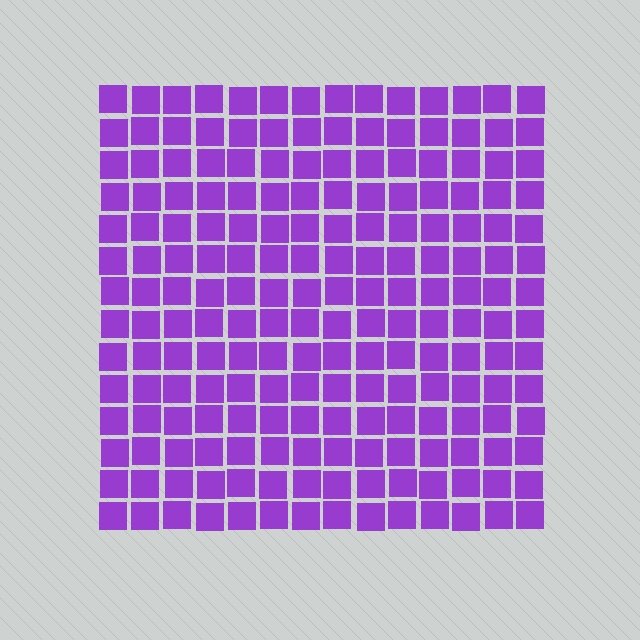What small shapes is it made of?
It is made of small squares.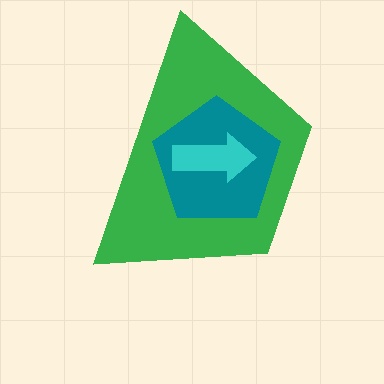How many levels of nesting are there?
3.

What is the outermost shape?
The green trapezoid.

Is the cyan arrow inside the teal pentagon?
Yes.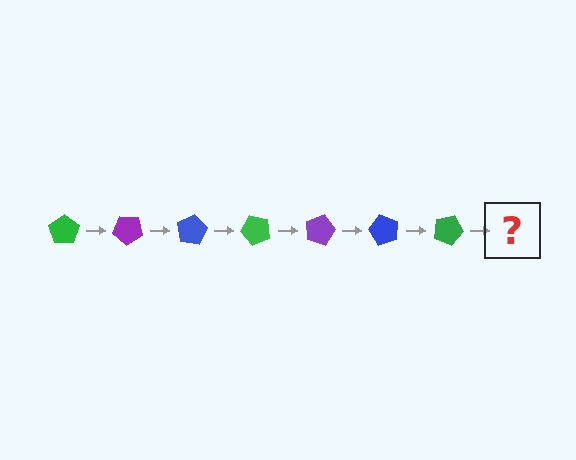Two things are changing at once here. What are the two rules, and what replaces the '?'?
The two rules are that it rotates 40 degrees each step and the color cycles through green, purple, and blue. The '?' should be a purple pentagon, rotated 280 degrees from the start.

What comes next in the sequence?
The next element should be a purple pentagon, rotated 280 degrees from the start.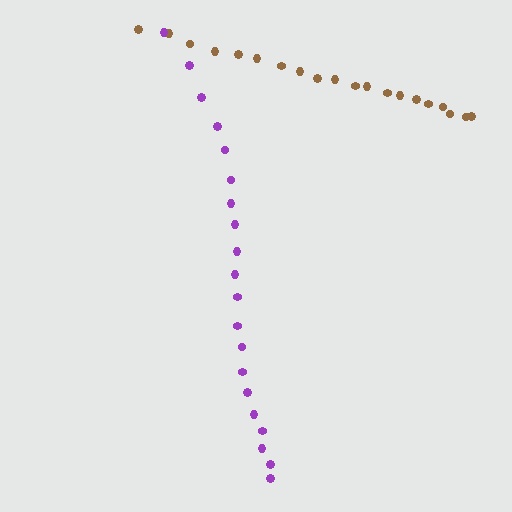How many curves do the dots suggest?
There are 2 distinct paths.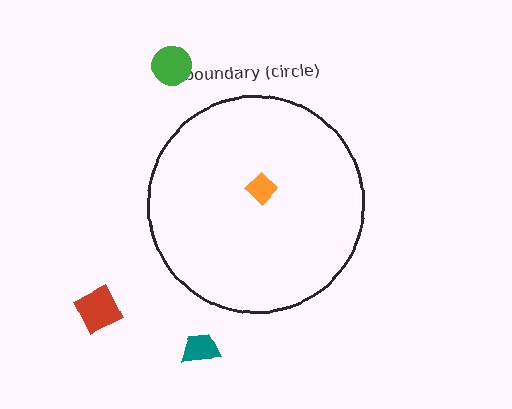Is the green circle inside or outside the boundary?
Outside.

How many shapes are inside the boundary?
1 inside, 3 outside.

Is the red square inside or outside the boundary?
Outside.